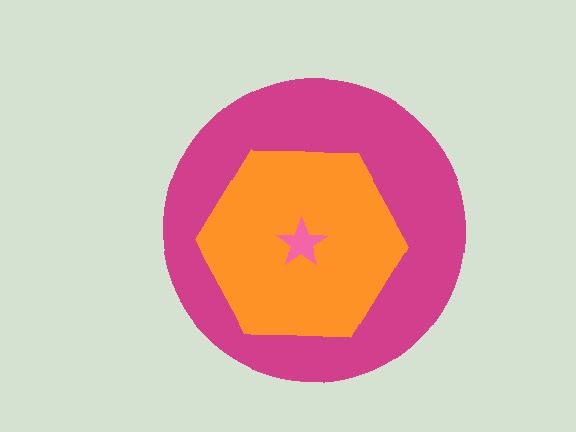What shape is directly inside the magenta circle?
The orange hexagon.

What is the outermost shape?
The magenta circle.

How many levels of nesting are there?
3.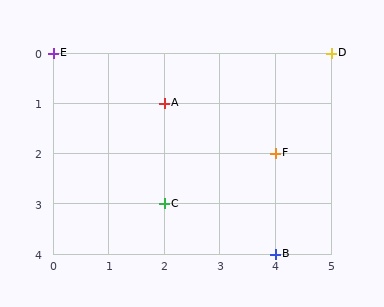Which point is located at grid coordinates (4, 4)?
Point B is at (4, 4).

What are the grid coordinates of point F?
Point F is at grid coordinates (4, 2).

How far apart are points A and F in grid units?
Points A and F are 2 columns and 1 row apart (about 2.2 grid units diagonally).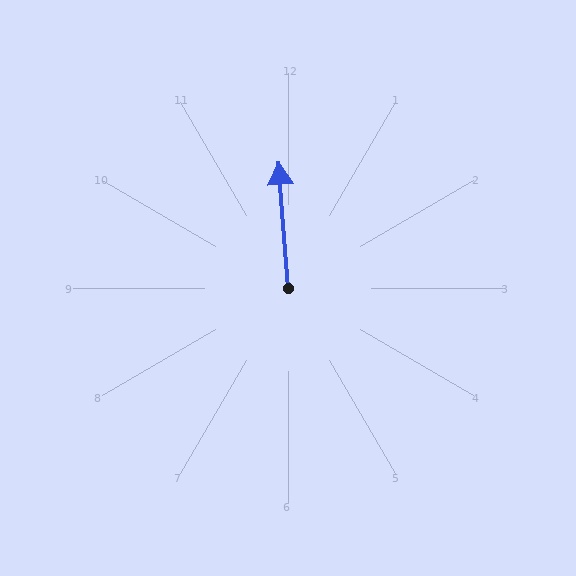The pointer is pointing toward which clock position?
Roughly 12 o'clock.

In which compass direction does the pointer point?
North.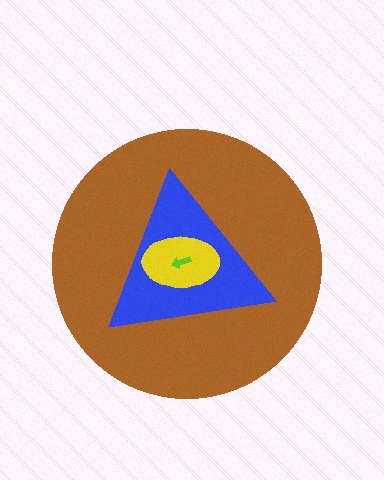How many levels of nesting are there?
4.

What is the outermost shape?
The brown circle.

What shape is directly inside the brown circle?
The blue triangle.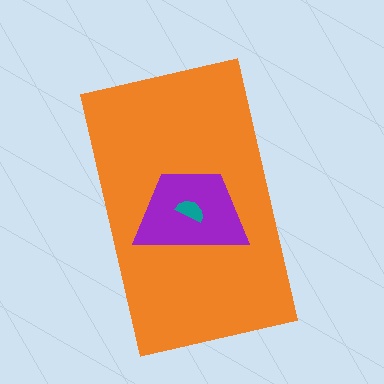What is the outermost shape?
The orange rectangle.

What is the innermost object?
The teal semicircle.